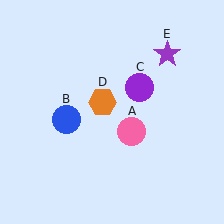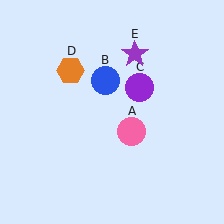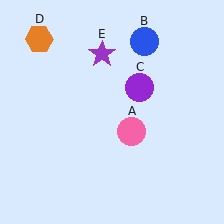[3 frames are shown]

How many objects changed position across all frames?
3 objects changed position: blue circle (object B), orange hexagon (object D), purple star (object E).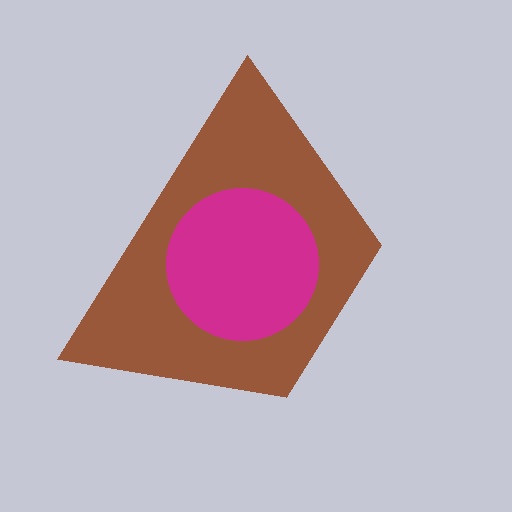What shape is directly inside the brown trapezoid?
The magenta circle.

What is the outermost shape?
The brown trapezoid.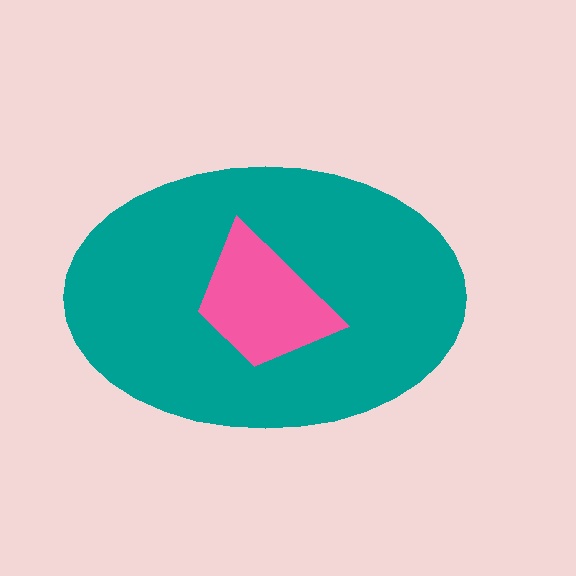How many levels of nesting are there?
2.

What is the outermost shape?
The teal ellipse.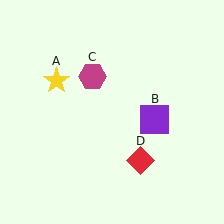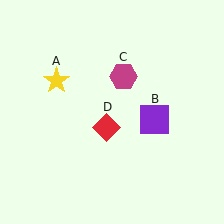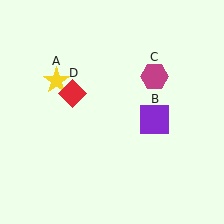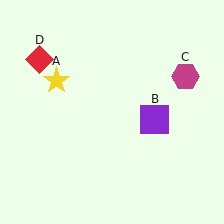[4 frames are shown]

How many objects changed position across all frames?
2 objects changed position: magenta hexagon (object C), red diamond (object D).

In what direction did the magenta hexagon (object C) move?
The magenta hexagon (object C) moved right.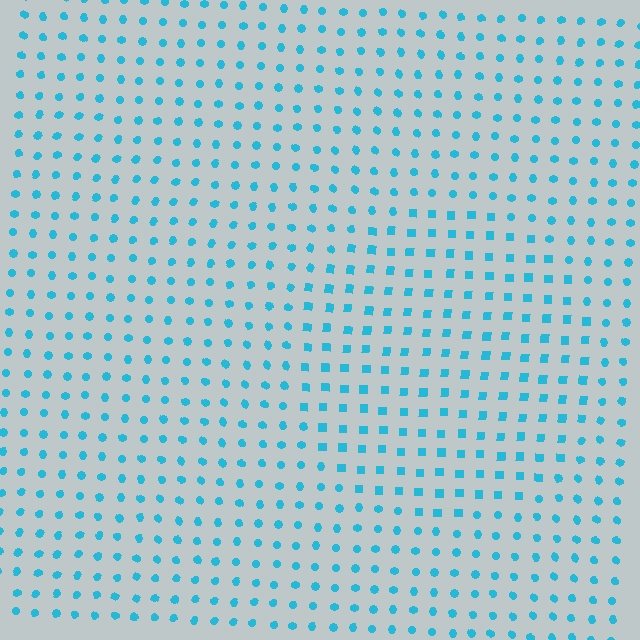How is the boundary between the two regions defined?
The boundary is defined by a change in element shape: squares inside vs. circles outside. All elements share the same color and spacing.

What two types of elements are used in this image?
The image uses squares inside the circle region and circles outside it.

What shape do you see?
I see a circle.